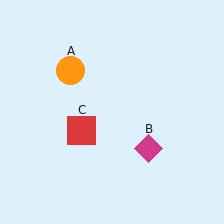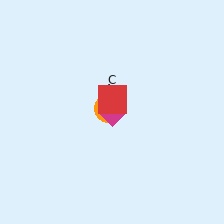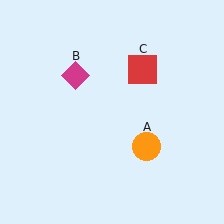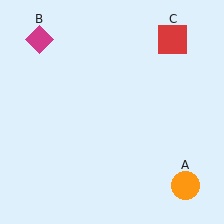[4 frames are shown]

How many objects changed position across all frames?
3 objects changed position: orange circle (object A), magenta diamond (object B), red square (object C).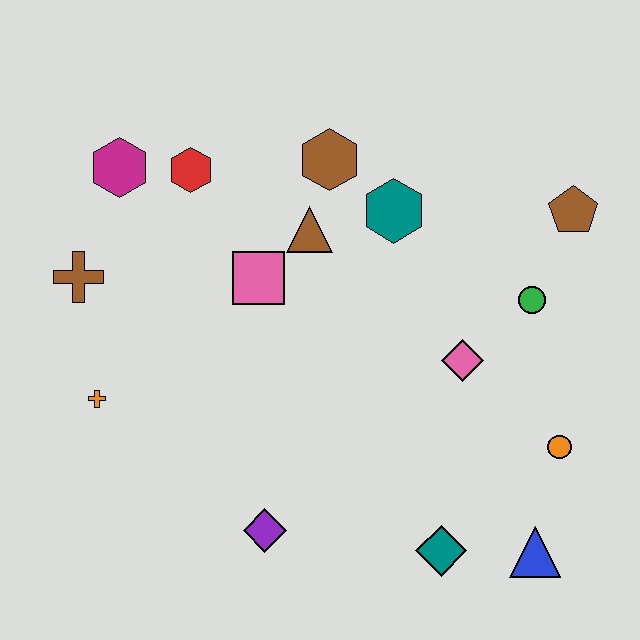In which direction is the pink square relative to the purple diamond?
The pink square is above the purple diamond.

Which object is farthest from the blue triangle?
The magenta hexagon is farthest from the blue triangle.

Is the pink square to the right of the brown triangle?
No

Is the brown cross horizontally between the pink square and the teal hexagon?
No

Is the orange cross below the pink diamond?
Yes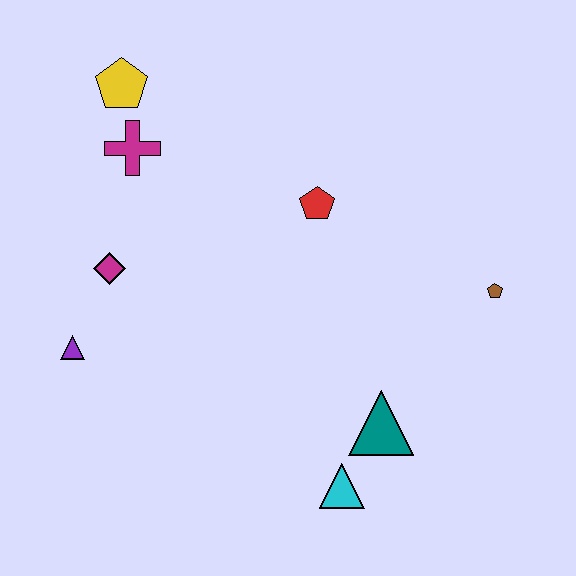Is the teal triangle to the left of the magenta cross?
No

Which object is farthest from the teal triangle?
The yellow pentagon is farthest from the teal triangle.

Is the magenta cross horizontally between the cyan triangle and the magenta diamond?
Yes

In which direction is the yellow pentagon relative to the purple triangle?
The yellow pentagon is above the purple triangle.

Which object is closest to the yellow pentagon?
The magenta cross is closest to the yellow pentagon.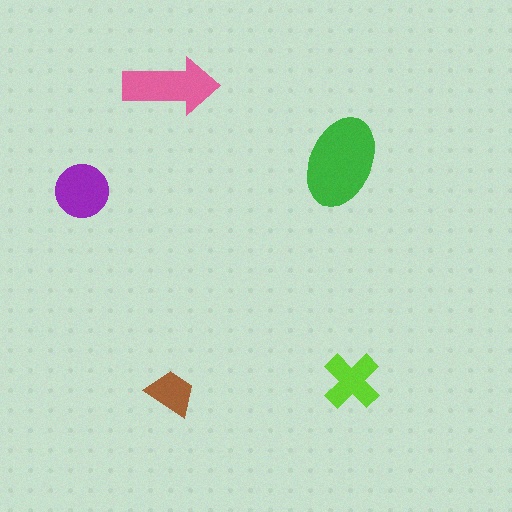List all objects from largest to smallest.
The green ellipse, the pink arrow, the purple circle, the lime cross, the brown trapezoid.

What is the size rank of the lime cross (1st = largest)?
4th.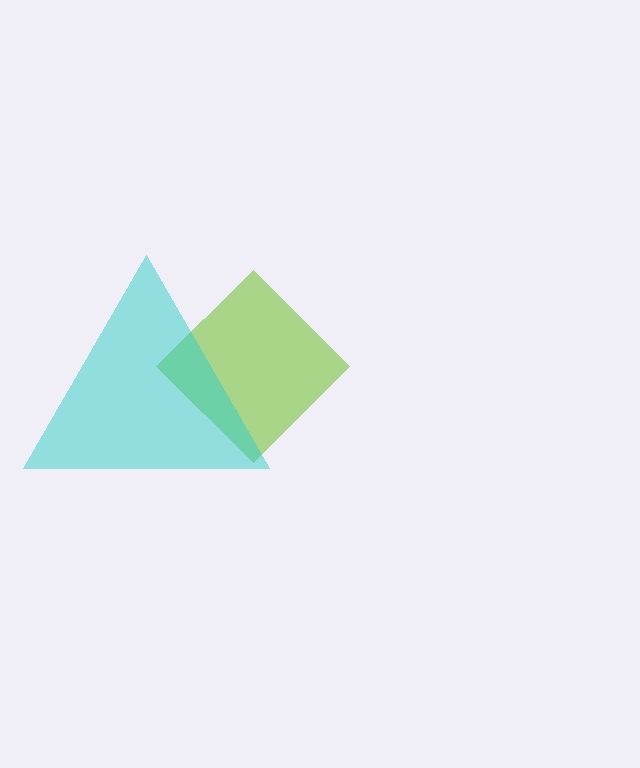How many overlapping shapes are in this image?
There are 2 overlapping shapes in the image.